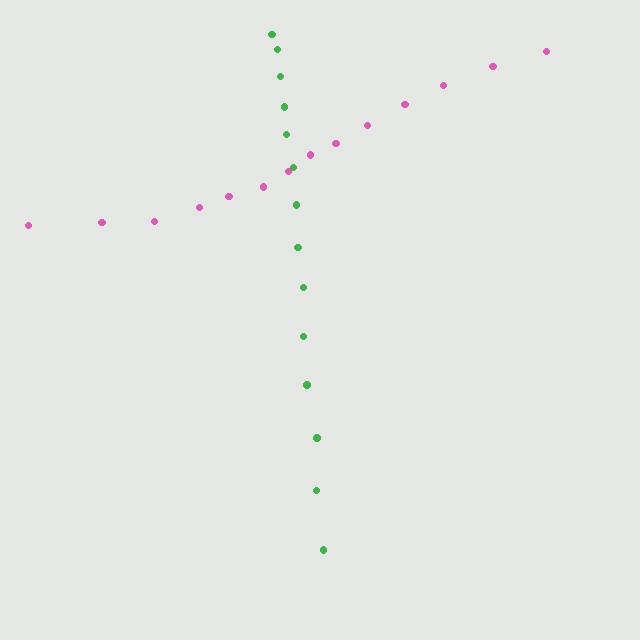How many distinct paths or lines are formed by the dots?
There are 2 distinct paths.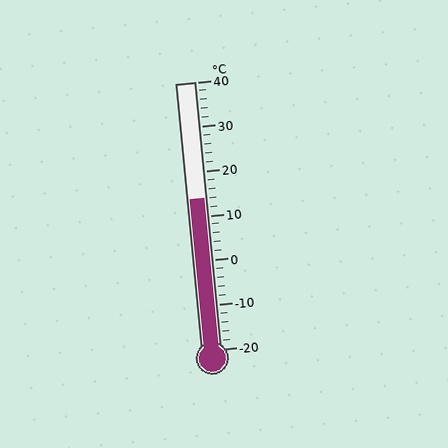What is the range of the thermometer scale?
The thermometer scale ranges from -20°C to 40°C.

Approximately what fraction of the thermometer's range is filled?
The thermometer is filled to approximately 55% of its range.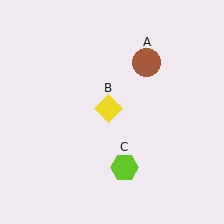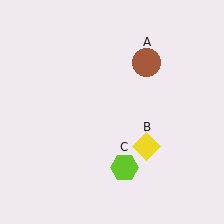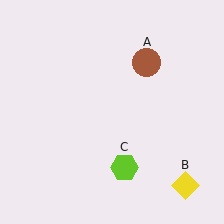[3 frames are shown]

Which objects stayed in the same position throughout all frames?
Brown circle (object A) and lime hexagon (object C) remained stationary.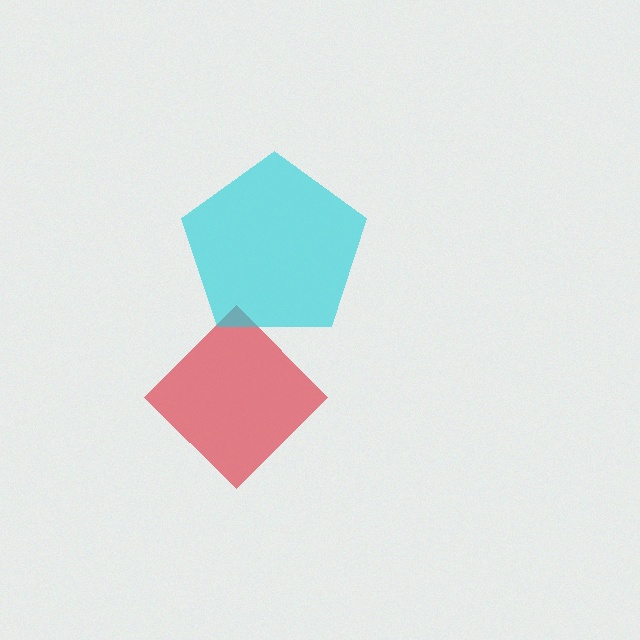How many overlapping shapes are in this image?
There are 2 overlapping shapes in the image.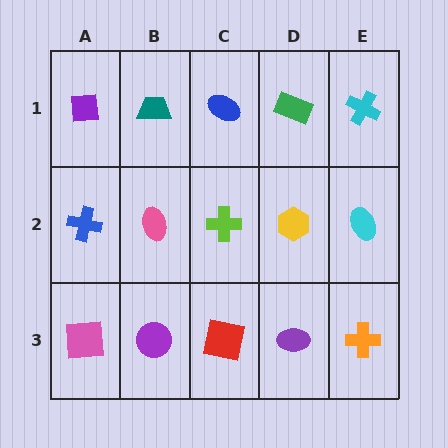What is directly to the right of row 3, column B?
A red square.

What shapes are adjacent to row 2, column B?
A teal trapezoid (row 1, column B), a purple circle (row 3, column B), a blue cross (row 2, column A), a lime cross (row 2, column C).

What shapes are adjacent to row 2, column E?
A cyan cross (row 1, column E), an orange cross (row 3, column E), a yellow hexagon (row 2, column D).